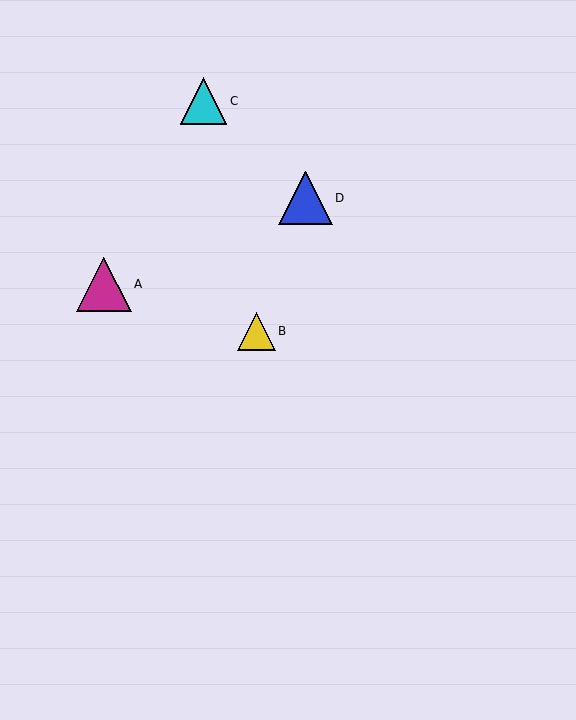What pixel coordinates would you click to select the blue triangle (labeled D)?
Click at (306, 198) to select the blue triangle D.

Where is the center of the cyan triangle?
The center of the cyan triangle is at (204, 101).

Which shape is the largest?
The magenta triangle (labeled A) is the largest.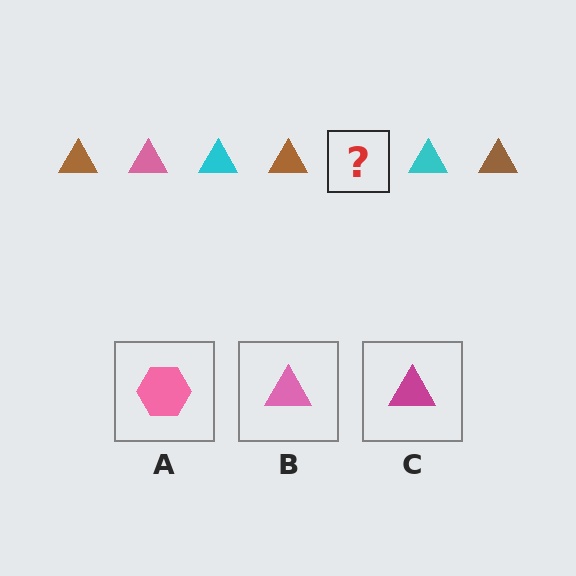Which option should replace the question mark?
Option B.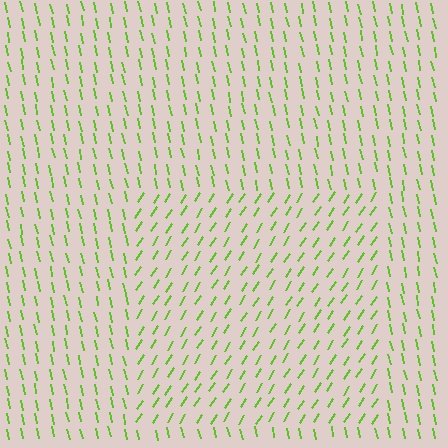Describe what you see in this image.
The image is filled with small lime line segments. A rectangle region in the image has lines oriented differently from the surrounding lines, creating a visible texture boundary.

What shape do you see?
I see a rectangle.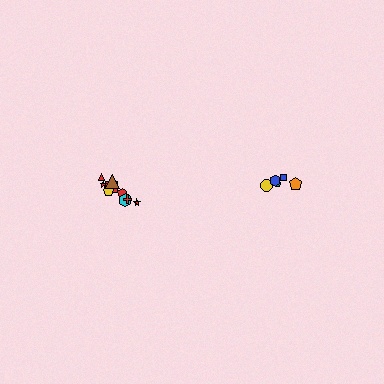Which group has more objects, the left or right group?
The left group.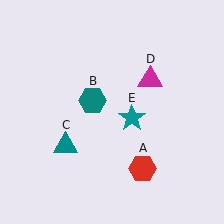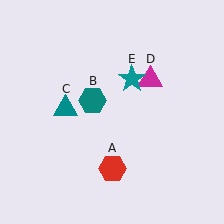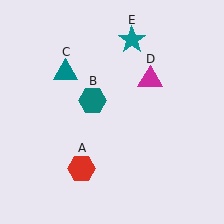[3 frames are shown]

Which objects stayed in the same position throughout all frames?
Teal hexagon (object B) and magenta triangle (object D) remained stationary.